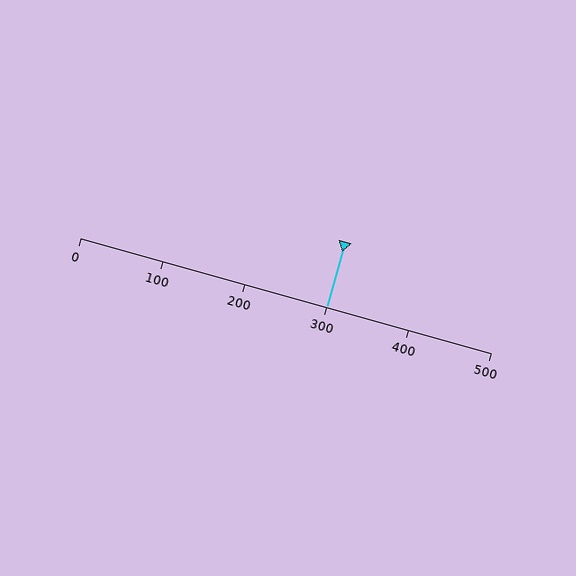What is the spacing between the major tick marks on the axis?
The major ticks are spaced 100 apart.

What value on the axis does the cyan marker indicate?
The marker indicates approximately 300.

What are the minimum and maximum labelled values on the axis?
The axis runs from 0 to 500.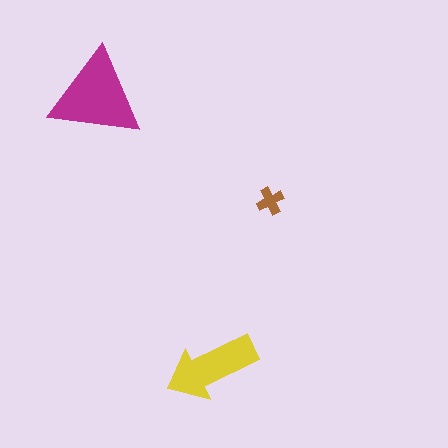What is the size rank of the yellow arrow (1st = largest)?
2nd.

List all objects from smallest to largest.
The brown cross, the yellow arrow, the magenta triangle.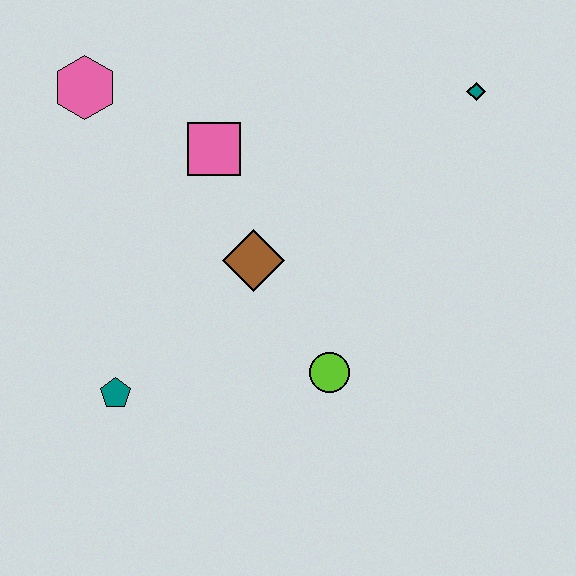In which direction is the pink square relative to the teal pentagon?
The pink square is above the teal pentagon.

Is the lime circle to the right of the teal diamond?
No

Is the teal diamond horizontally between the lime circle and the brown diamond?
No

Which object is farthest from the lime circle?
The pink hexagon is farthest from the lime circle.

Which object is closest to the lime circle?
The brown diamond is closest to the lime circle.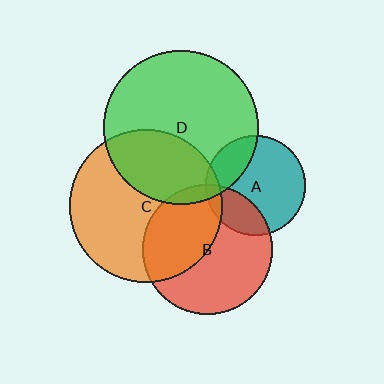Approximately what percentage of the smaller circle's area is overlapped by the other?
Approximately 5%.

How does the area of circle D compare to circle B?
Approximately 1.4 times.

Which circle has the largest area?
Circle D (green).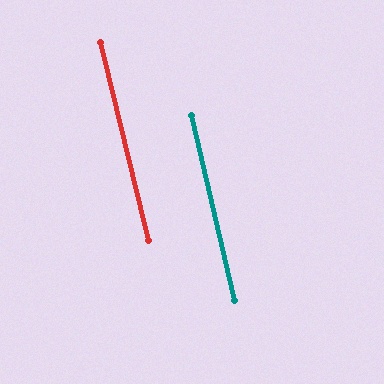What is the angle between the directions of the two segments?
Approximately 0 degrees.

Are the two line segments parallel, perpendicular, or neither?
Parallel — their directions differ by only 0.2°.